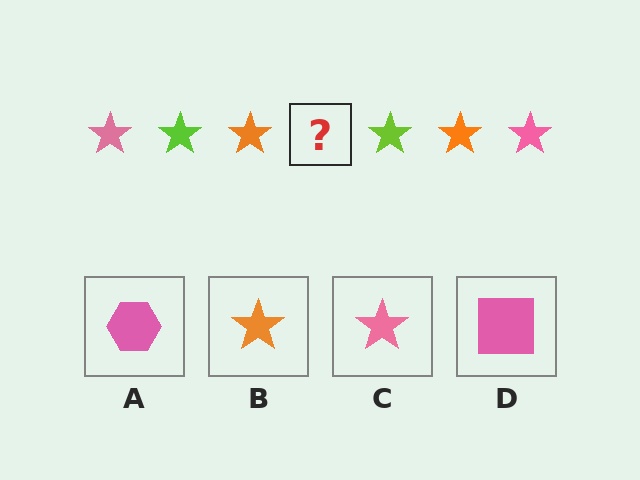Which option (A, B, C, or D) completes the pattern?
C.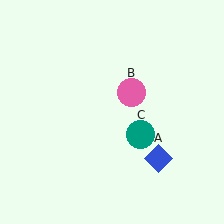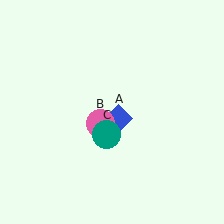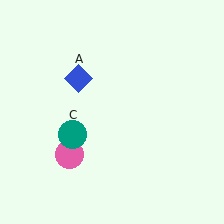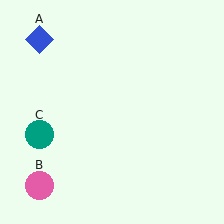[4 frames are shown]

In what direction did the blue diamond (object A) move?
The blue diamond (object A) moved up and to the left.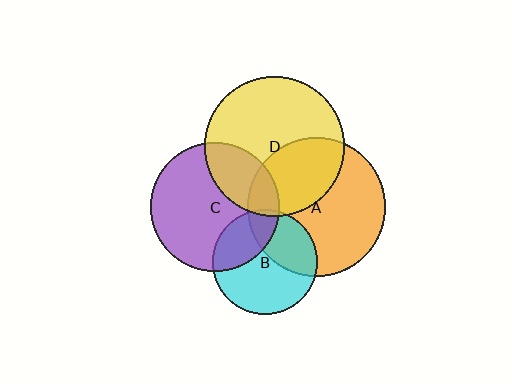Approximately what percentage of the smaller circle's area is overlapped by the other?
Approximately 35%.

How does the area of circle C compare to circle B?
Approximately 1.5 times.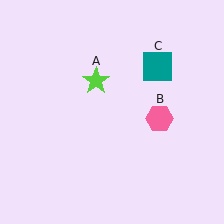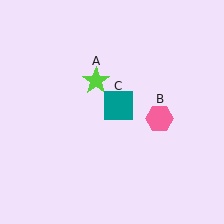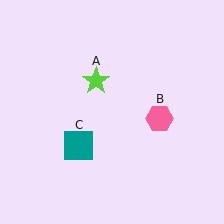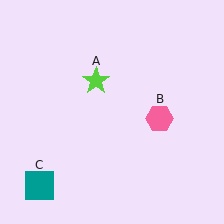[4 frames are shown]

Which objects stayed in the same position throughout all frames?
Lime star (object A) and pink hexagon (object B) remained stationary.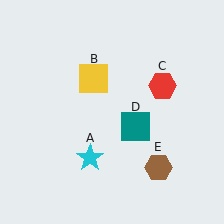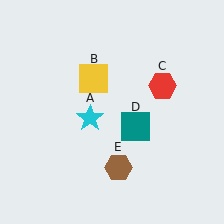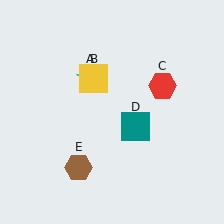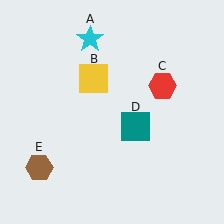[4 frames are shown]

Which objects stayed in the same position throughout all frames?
Yellow square (object B) and red hexagon (object C) and teal square (object D) remained stationary.